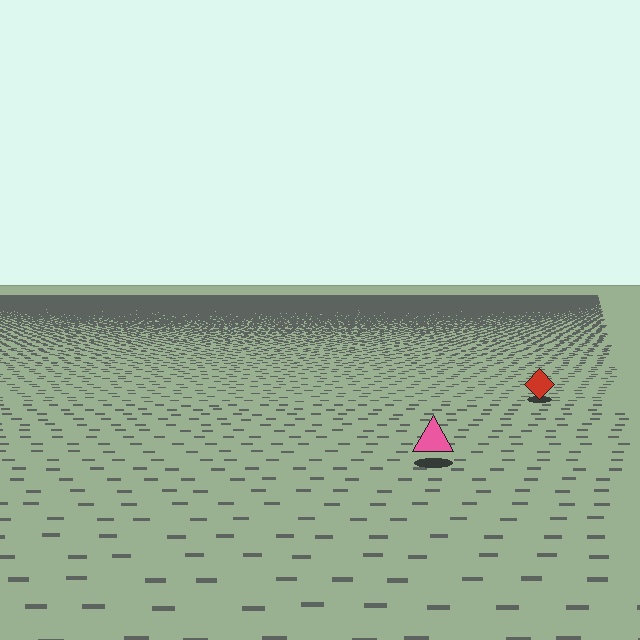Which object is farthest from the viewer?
The red diamond is farthest from the viewer. It appears smaller and the ground texture around it is denser.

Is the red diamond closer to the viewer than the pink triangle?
No. The pink triangle is closer — you can tell from the texture gradient: the ground texture is coarser near it.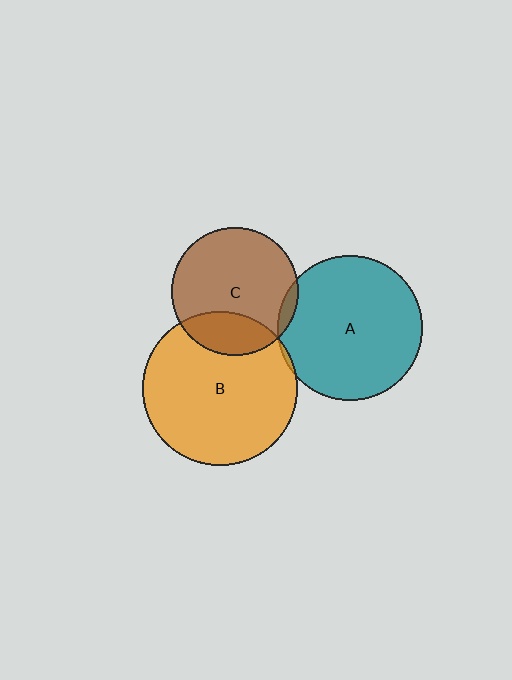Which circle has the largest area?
Circle B (orange).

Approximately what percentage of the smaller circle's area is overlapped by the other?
Approximately 5%.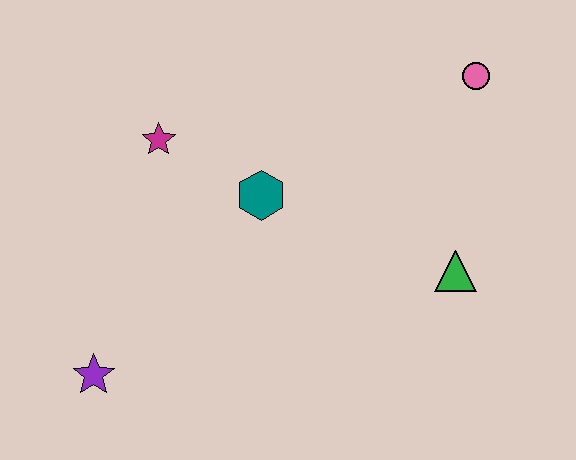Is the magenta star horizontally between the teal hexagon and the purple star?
Yes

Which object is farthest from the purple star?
The pink circle is farthest from the purple star.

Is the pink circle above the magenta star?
Yes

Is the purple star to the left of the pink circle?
Yes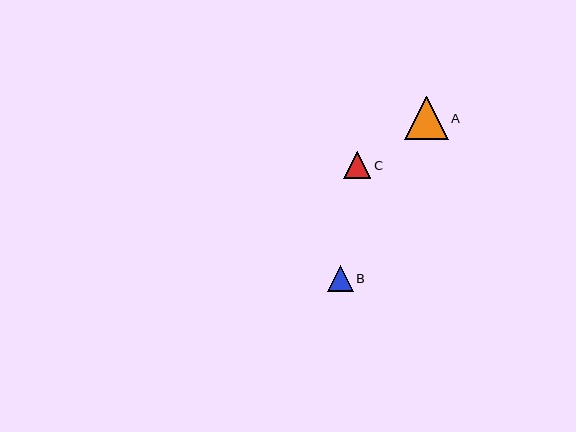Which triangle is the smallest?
Triangle B is the smallest with a size of approximately 26 pixels.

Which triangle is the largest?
Triangle A is the largest with a size of approximately 43 pixels.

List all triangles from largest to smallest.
From largest to smallest: A, C, B.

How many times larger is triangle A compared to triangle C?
Triangle A is approximately 1.6 times the size of triangle C.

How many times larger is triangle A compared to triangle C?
Triangle A is approximately 1.6 times the size of triangle C.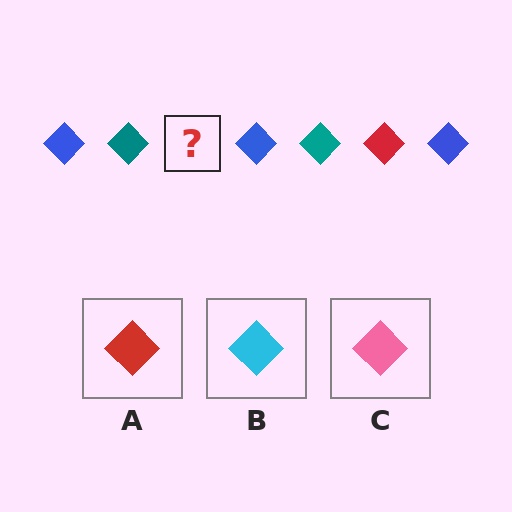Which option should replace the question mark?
Option A.